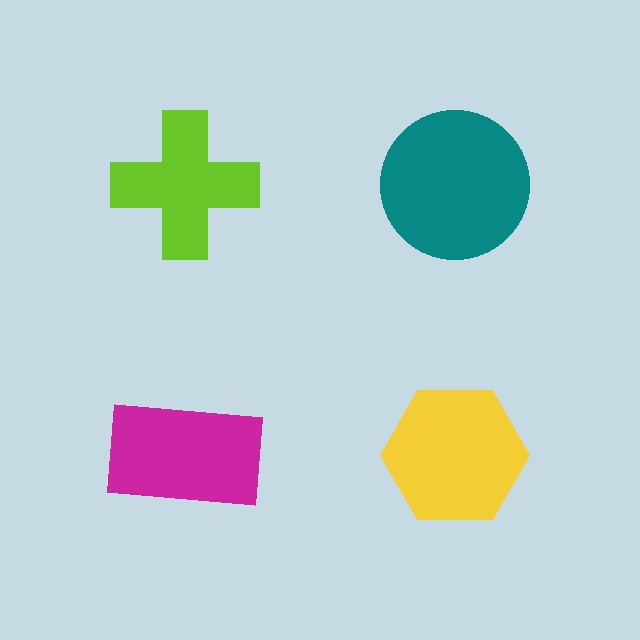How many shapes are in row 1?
2 shapes.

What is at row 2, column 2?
A yellow hexagon.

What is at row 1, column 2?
A teal circle.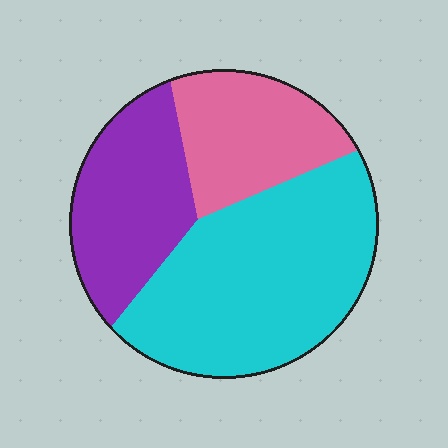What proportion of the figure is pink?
Pink takes up between a sixth and a third of the figure.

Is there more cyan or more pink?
Cyan.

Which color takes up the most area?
Cyan, at roughly 50%.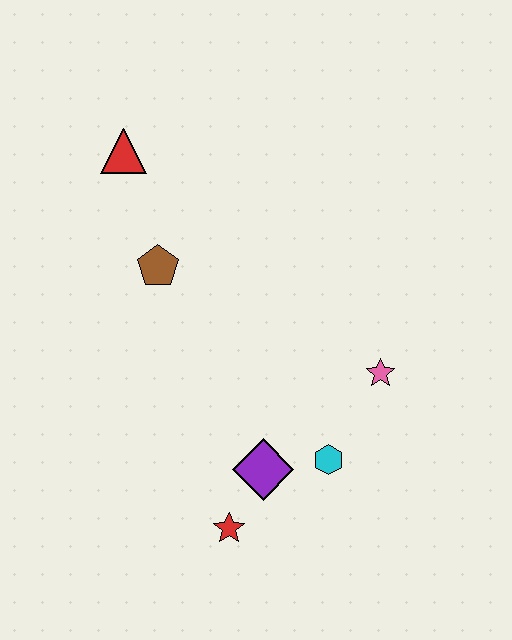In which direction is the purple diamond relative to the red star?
The purple diamond is above the red star.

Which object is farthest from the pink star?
The red triangle is farthest from the pink star.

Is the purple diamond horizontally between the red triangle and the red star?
No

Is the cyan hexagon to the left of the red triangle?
No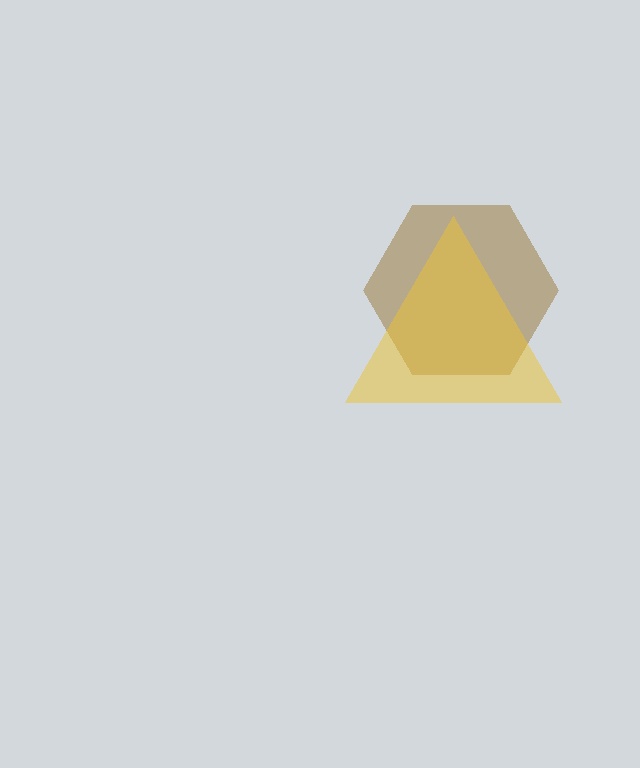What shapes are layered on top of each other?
The layered shapes are: a brown hexagon, a yellow triangle.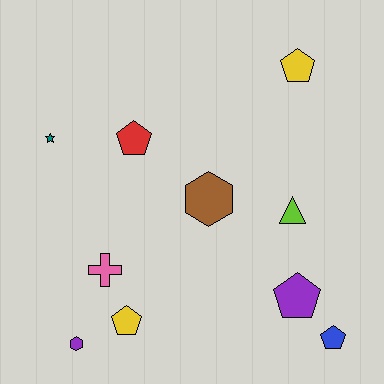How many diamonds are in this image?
There are no diamonds.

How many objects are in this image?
There are 10 objects.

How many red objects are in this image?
There is 1 red object.